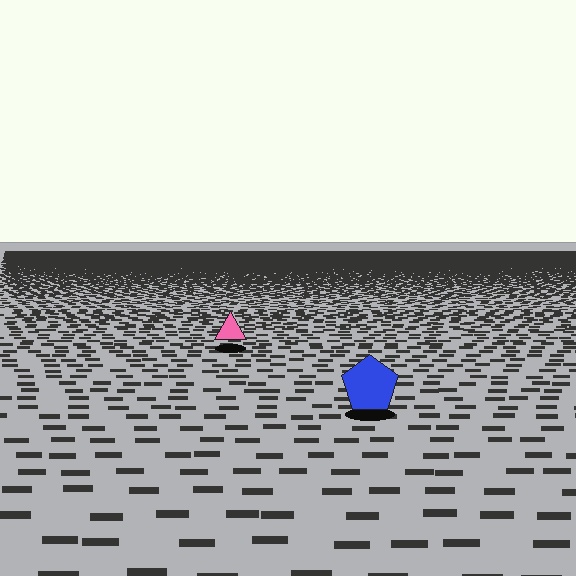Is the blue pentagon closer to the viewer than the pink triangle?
Yes. The blue pentagon is closer — you can tell from the texture gradient: the ground texture is coarser near it.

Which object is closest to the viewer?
The blue pentagon is closest. The texture marks near it are larger and more spread out.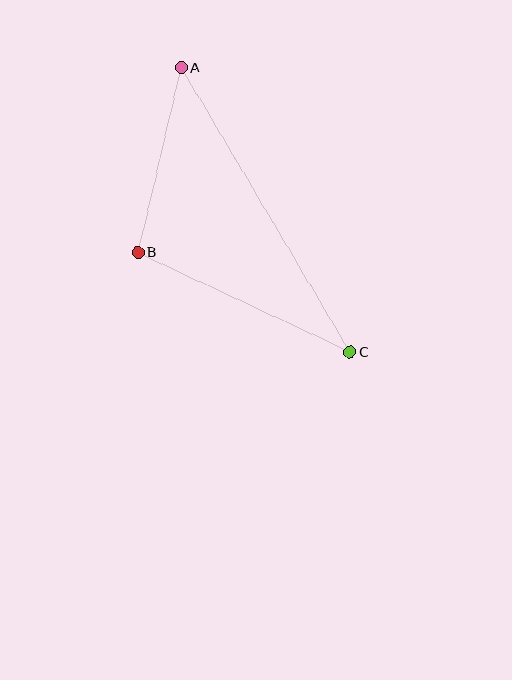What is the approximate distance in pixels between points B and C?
The distance between B and C is approximately 235 pixels.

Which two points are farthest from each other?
Points A and C are farthest from each other.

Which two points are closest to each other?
Points A and B are closest to each other.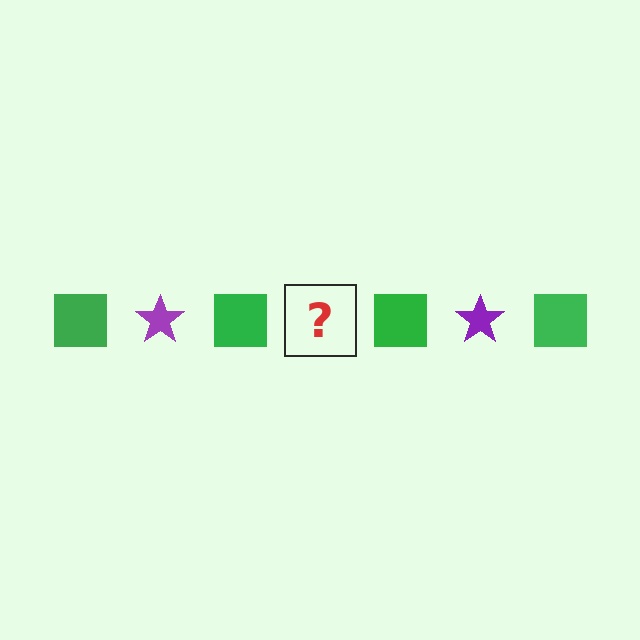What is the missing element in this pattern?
The missing element is a purple star.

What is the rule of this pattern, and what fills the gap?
The rule is that the pattern alternates between green square and purple star. The gap should be filled with a purple star.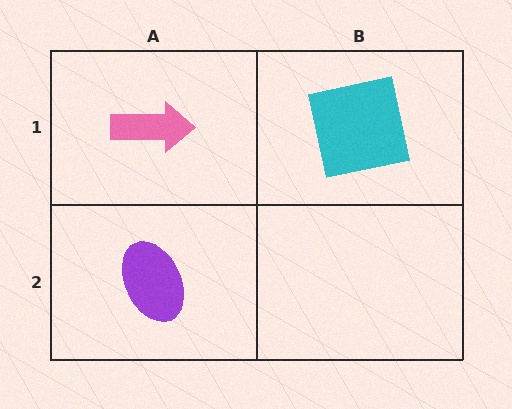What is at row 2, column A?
A purple ellipse.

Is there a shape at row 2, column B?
No, that cell is empty.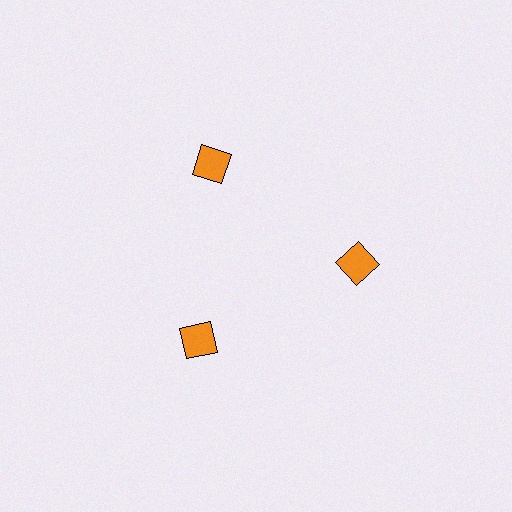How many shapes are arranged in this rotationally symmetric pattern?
There are 3 shapes, arranged in 3 groups of 1.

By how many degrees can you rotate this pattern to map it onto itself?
The pattern maps onto itself every 120 degrees of rotation.